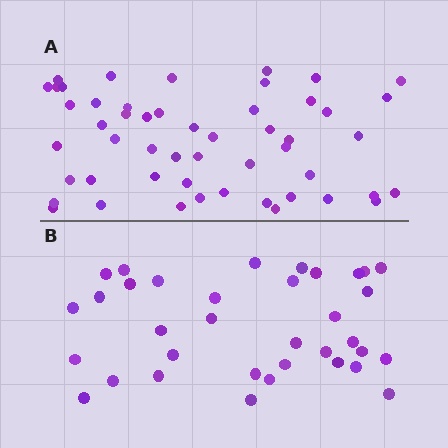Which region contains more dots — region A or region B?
Region A (the top region) has more dots.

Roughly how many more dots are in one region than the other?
Region A has approximately 15 more dots than region B.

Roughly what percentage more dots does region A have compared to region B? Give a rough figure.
About 45% more.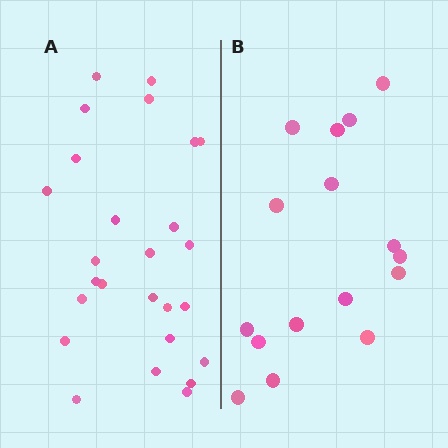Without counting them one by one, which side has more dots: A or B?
Region A (the left region) has more dots.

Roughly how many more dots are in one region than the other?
Region A has roughly 10 or so more dots than region B.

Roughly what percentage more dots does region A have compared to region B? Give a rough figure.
About 60% more.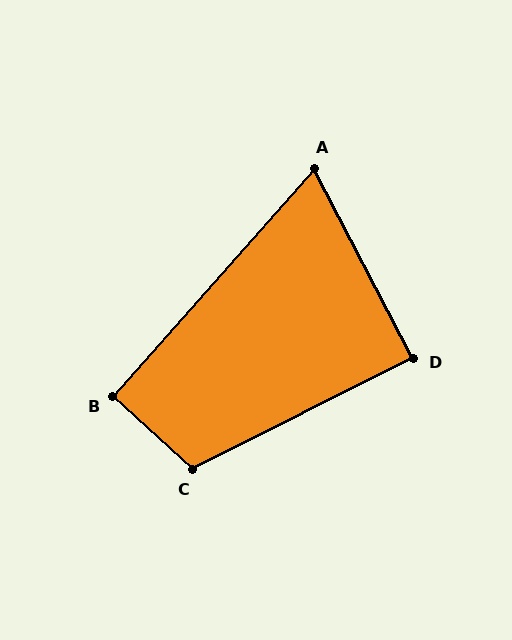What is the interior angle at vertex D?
Approximately 89 degrees (approximately right).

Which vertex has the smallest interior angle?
A, at approximately 69 degrees.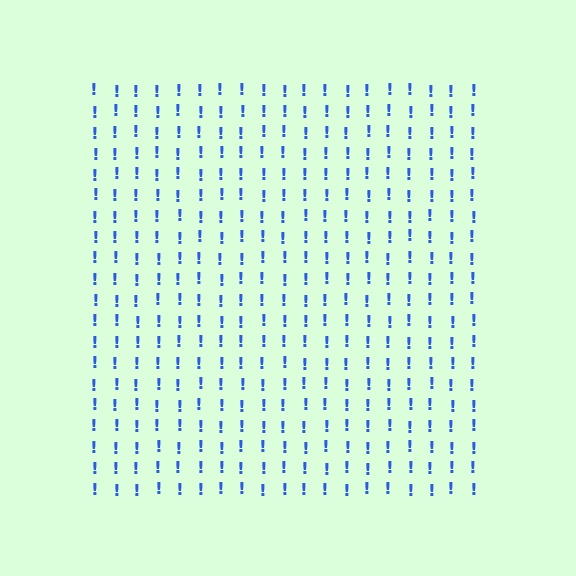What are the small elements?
The small elements are exclamation marks.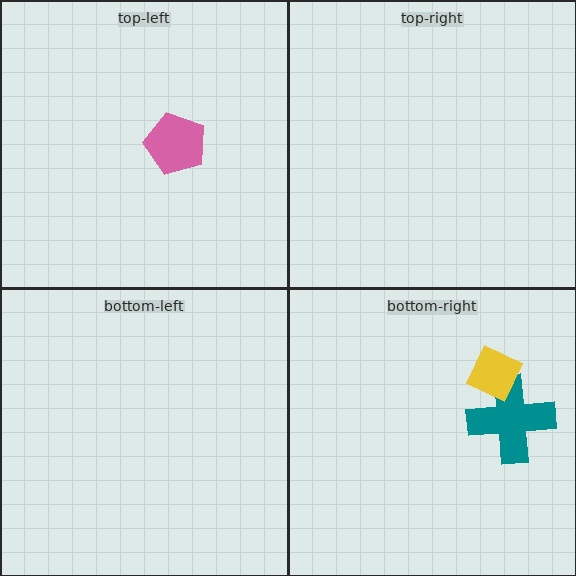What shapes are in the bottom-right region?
The teal cross, the yellow diamond.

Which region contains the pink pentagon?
The top-left region.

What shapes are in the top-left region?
The pink pentagon.